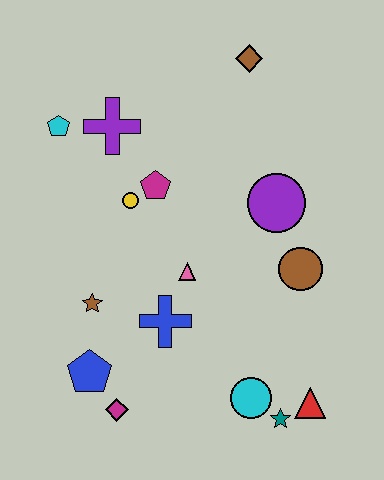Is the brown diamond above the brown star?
Yes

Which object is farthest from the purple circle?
The magenta diamond is farthest from the purple circle.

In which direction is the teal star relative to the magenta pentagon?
The teal star is below the magenta pentagon.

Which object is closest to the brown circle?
The purple circle is closest to the brown circle.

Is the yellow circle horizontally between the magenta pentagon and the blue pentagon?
Yes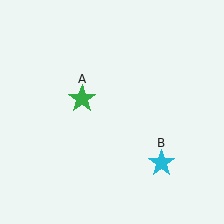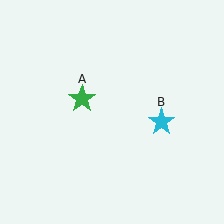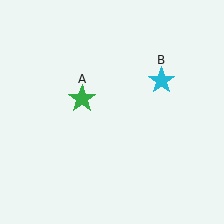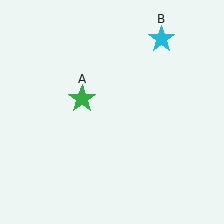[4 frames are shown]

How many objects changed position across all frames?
1 object changed position: cyan star (object B).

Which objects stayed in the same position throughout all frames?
Green star (object A) remained stationary.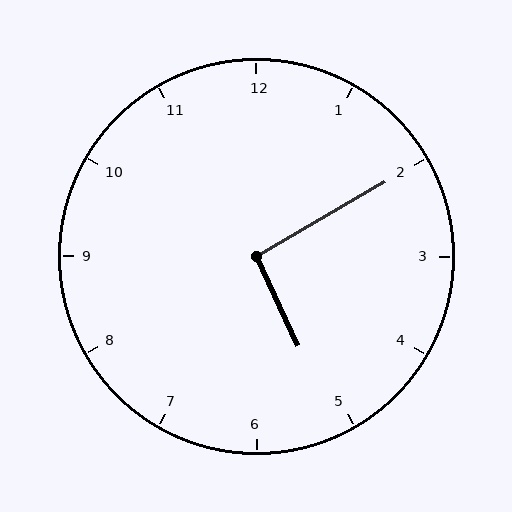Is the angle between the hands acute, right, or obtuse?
It is right.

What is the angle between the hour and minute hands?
Approximately 95 degrees.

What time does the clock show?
5:10.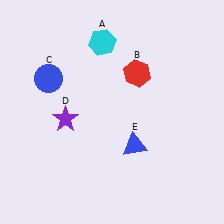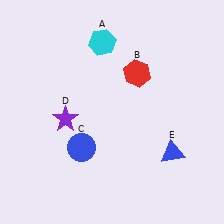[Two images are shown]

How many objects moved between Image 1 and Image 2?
2 objects moved between the two images.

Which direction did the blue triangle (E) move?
The blue triangle (E) moved right.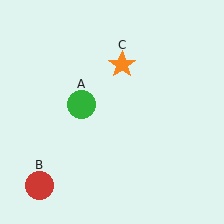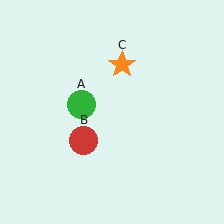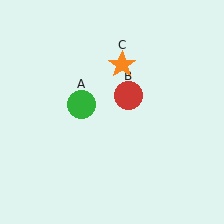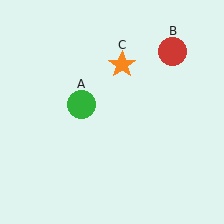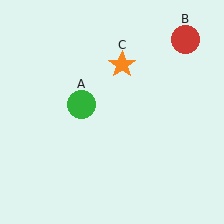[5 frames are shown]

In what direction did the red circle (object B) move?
The red circle (object B) moved up and to the right.